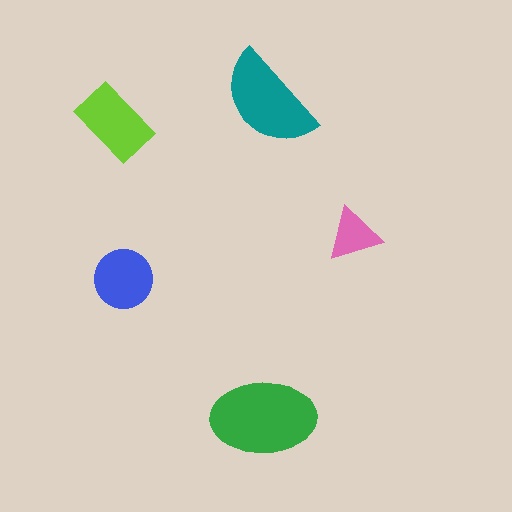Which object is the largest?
The green ellipse.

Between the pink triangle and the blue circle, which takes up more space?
The blue circle.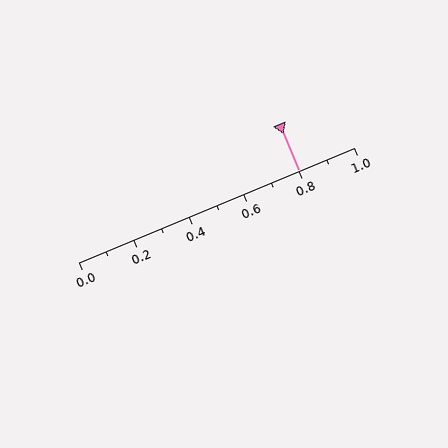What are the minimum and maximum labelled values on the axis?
The axis runs from 0.0 to 1.0.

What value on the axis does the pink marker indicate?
The marker indicates approximately 0.8.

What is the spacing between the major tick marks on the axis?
The major ticks are spaced 0.2 apart.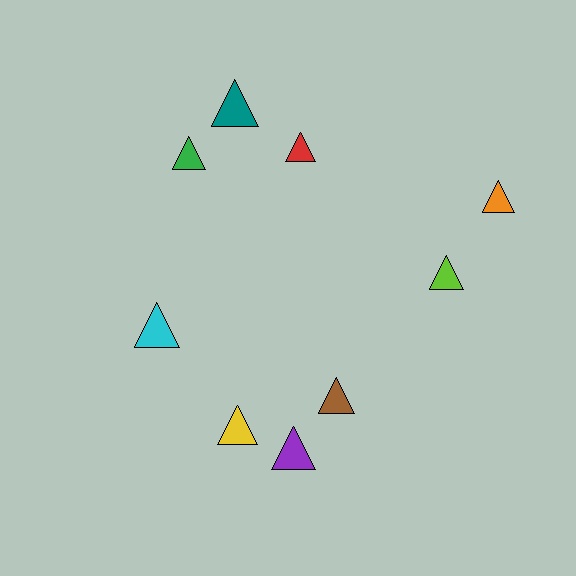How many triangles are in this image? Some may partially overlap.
There are 9 triangles.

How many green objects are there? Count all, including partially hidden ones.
There is 1 green object.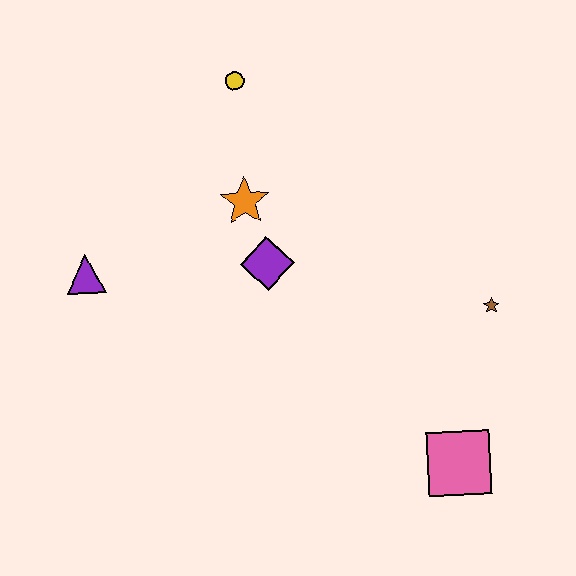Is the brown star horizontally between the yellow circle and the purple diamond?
No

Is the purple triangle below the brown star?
No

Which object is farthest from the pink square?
The yellow circle is farthest from the pink square.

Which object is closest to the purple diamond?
The orange star is closest to the purple diamond.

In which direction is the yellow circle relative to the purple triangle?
The yellow circle is above the purple triangle.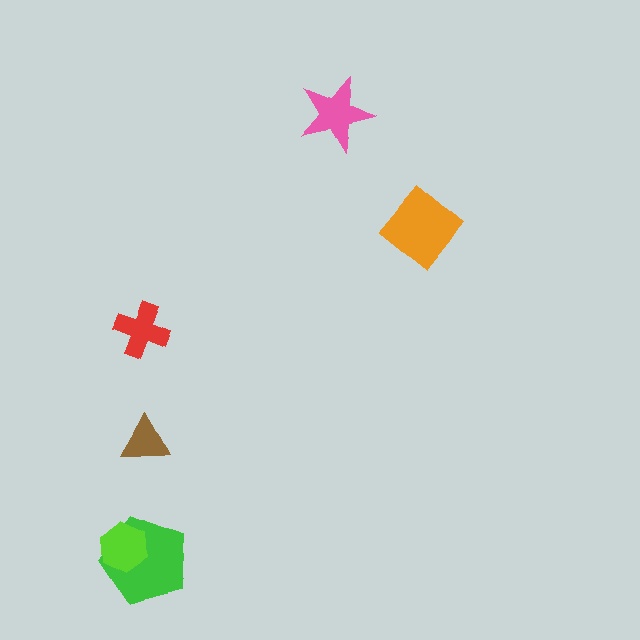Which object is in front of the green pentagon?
The lime hexagon is in front of the green pentagon.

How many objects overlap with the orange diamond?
0 objects overlap with the orange diamond.